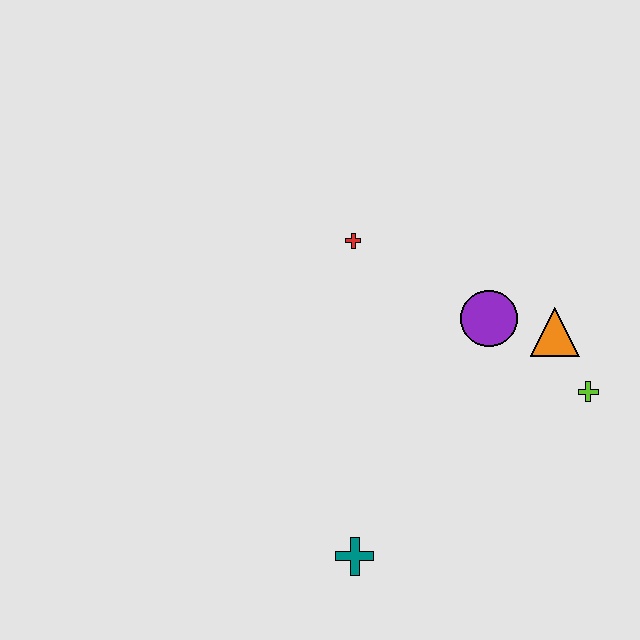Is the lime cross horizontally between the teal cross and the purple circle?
No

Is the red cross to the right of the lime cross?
No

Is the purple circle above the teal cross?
Yes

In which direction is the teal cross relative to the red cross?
The teal cross is below the red cross.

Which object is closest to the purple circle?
The orange triangle is closest to the purple circle.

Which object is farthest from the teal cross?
The red cross is farthest from the teal cross.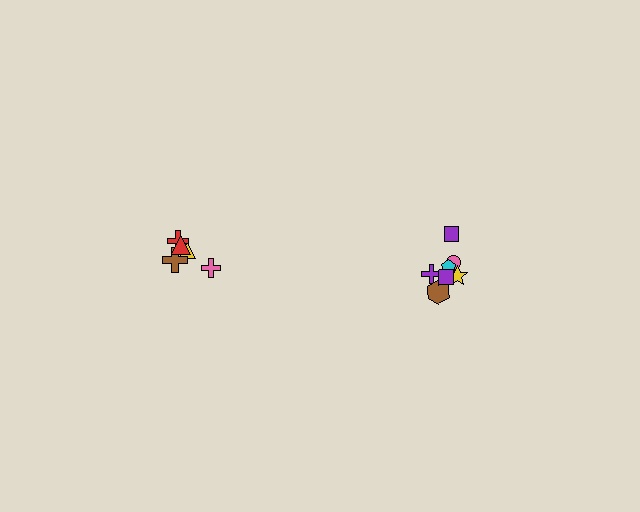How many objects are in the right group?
There are 7 objects.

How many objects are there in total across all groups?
There are 12 objects.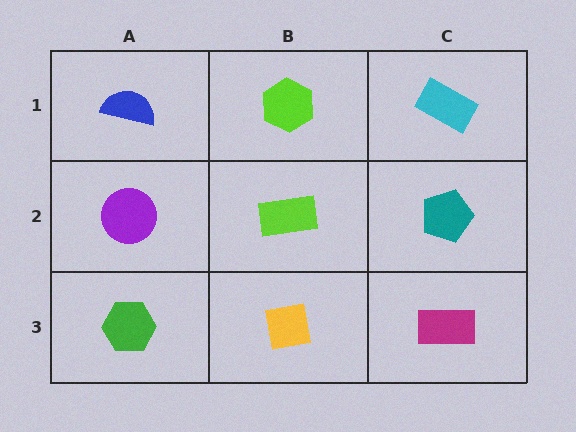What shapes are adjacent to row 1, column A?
A purple circle (row 2, column A), a lime hexagon (row 1, column B).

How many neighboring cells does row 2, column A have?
3.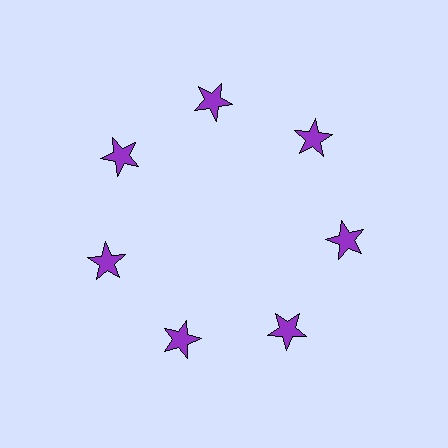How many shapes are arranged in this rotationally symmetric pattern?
There are 7 shapes, arranged in 7 groups of 1.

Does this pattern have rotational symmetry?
Yes, this pattern has 7-fold rotational symmetry. It looks the same after rotating 51 degrees around the center.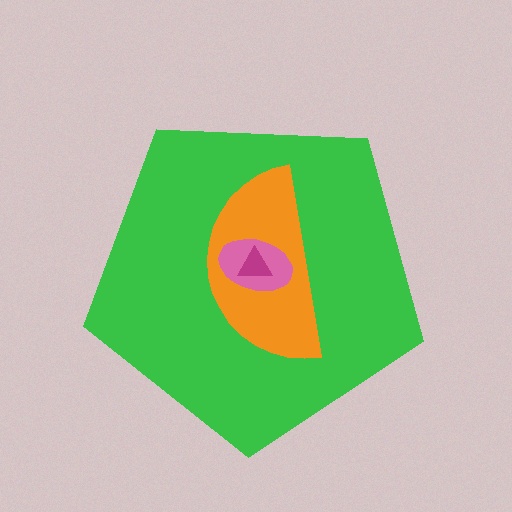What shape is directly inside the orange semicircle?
The pink ellipse.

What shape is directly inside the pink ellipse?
The magenta triangle.